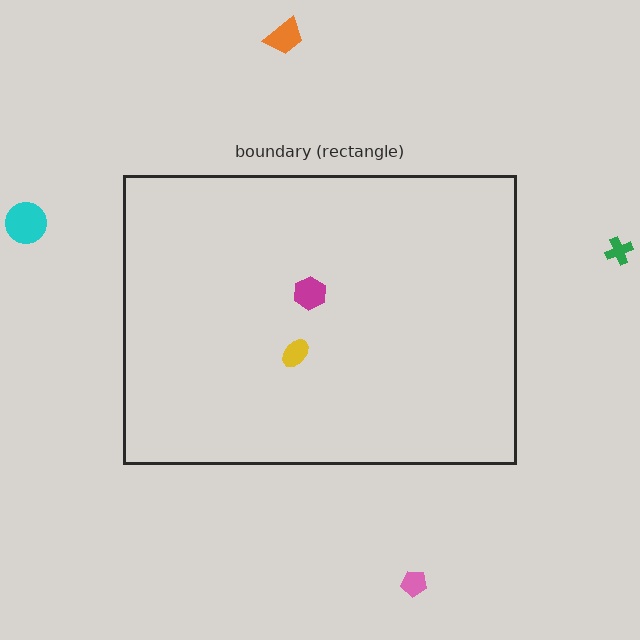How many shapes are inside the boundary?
2 inside, 4 outside.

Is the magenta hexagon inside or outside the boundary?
Inside.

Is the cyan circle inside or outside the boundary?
Outside.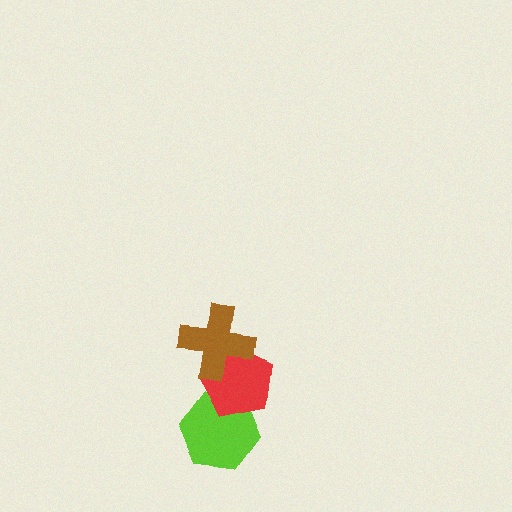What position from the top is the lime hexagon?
The lime hexagon is 3rd from the top.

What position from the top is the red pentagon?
The red pentagon is 2nd from the top.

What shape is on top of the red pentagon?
The brown cross is on top of the red pentagon.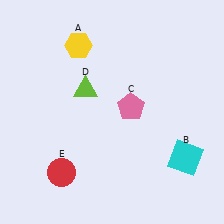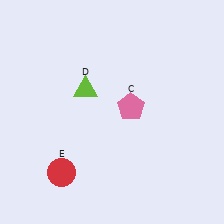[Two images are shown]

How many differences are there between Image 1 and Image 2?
There are 2 differences between the two images.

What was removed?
The cyan square (B), the yellow hexagon (A) were removed in Image 2.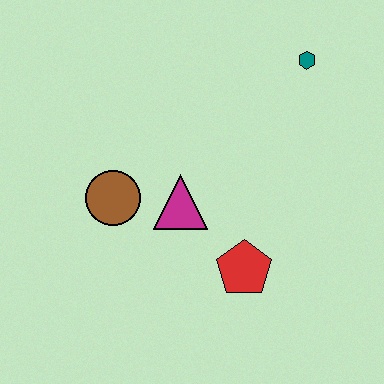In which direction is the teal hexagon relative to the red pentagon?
The teal hexagon is above the red pentagon.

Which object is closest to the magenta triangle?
The brown circle is closest to the magenta triangle.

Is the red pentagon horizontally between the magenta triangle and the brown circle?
No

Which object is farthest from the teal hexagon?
The brown circle is farthest from the teal hexagon.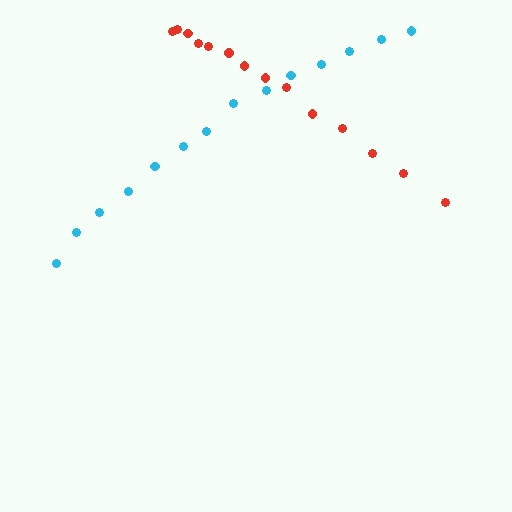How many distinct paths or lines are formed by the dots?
There are 2 distinct paths.